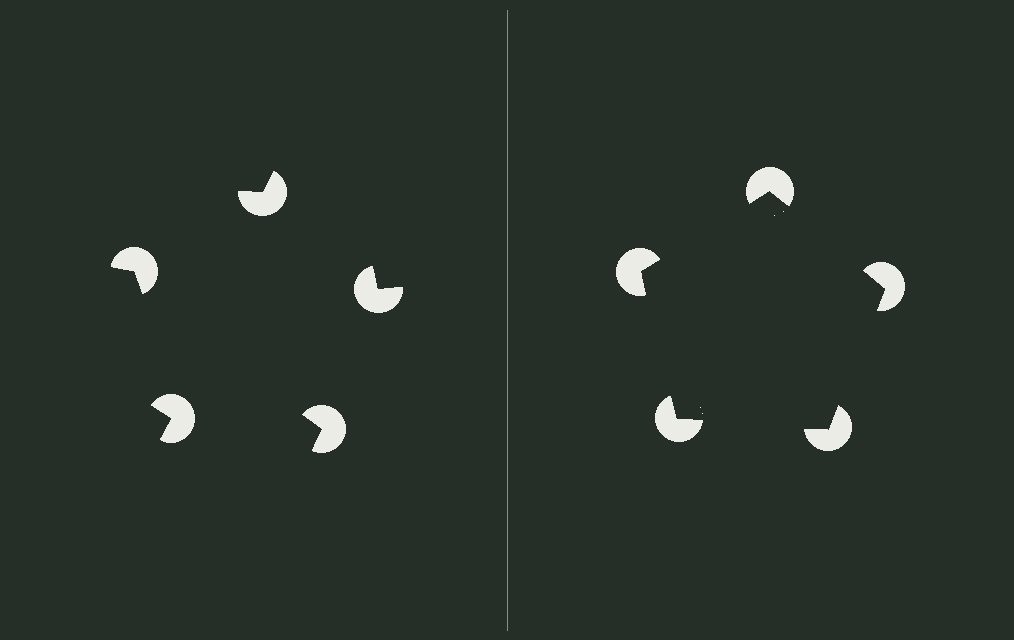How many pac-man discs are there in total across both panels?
10 — 5 on each side.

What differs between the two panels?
The pac-man discs are positioned identically on both sides; only the wedge orientations differ. On the right they align to a pentagon; on the left they are misaligned.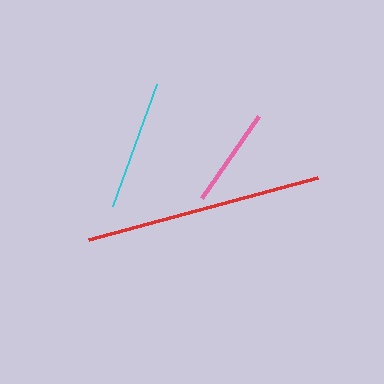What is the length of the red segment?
The red segment is approximately 237 pixels long.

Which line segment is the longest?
The red line is the longest at approximately 237 pixels.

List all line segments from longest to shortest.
From longest to shortest: red, cyan, pink.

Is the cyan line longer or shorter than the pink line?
The cyan line is longer than the pink line.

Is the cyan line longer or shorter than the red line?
The red line is longer than the cyan line.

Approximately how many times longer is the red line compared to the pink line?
The red line is approximately 2.4 times the length of the pink line.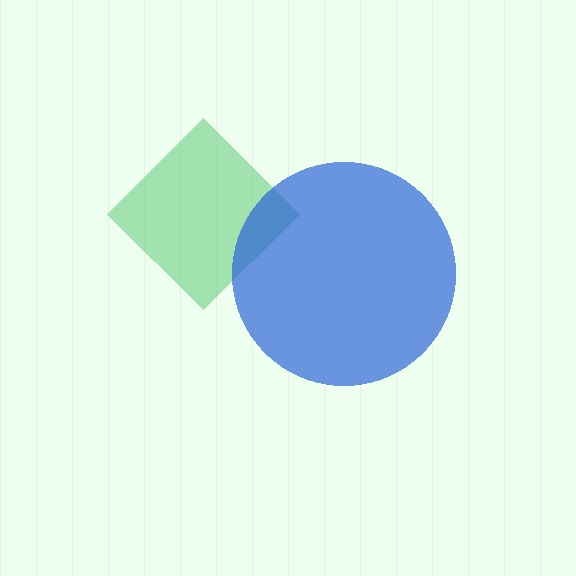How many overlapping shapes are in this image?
There are 2 overlapping shapes in the image.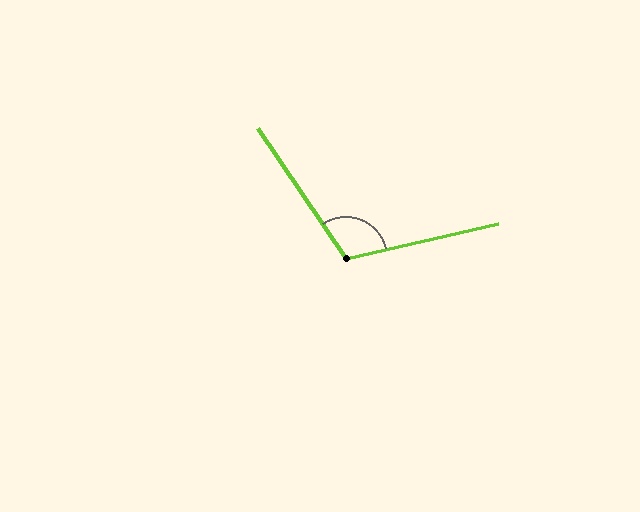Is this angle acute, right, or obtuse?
It is obtuse.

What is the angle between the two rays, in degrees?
Approximately 111 degrees.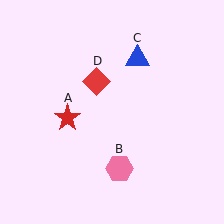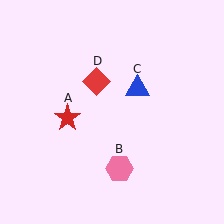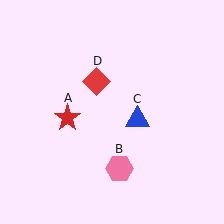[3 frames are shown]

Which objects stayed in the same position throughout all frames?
Red star (object A) and pink hexagon (object B) and red diamond (object D) remained stationary.